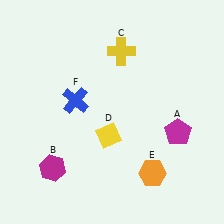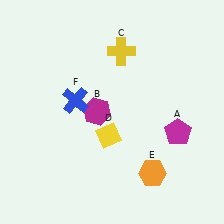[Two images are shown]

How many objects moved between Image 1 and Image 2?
1 object moved between the two images.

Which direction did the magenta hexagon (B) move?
The magenta hexagon (B) moved up.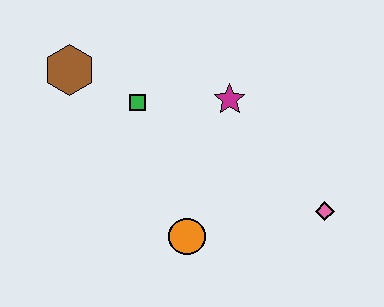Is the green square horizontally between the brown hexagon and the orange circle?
Yes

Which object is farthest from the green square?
The pink diamond is farthest from the green square.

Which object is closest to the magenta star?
The green square is closest to the magenta star.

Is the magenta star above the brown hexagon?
No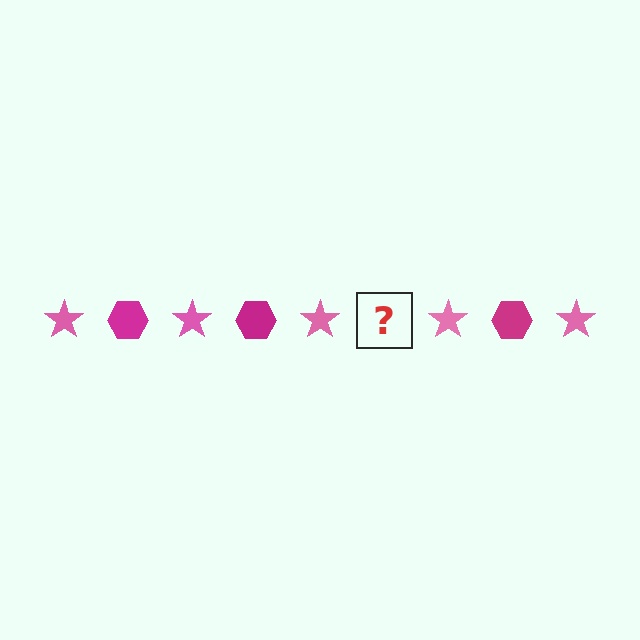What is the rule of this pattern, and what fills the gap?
The rule is that the pattern alternates between pink star and magenta hexagon. The gap should be filled with a magenta hexagon.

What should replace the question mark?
The question mark should be replaced with a magenta hexagon.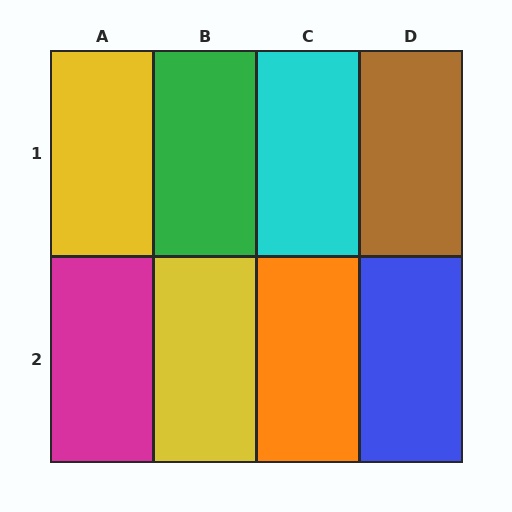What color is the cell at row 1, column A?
Yellow.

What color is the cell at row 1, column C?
Cyan.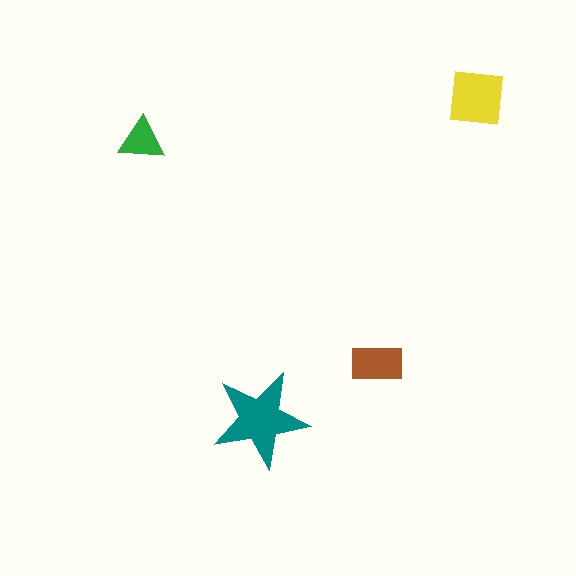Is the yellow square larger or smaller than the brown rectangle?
Larger.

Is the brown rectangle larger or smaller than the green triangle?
Larger.